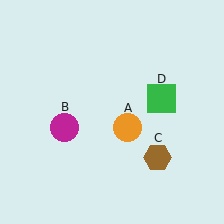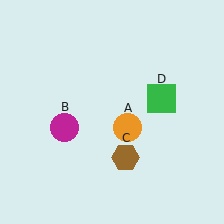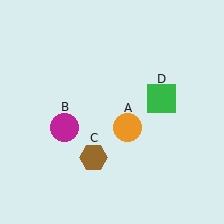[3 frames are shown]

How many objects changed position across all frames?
1 object changed position: brown hexagon (object C).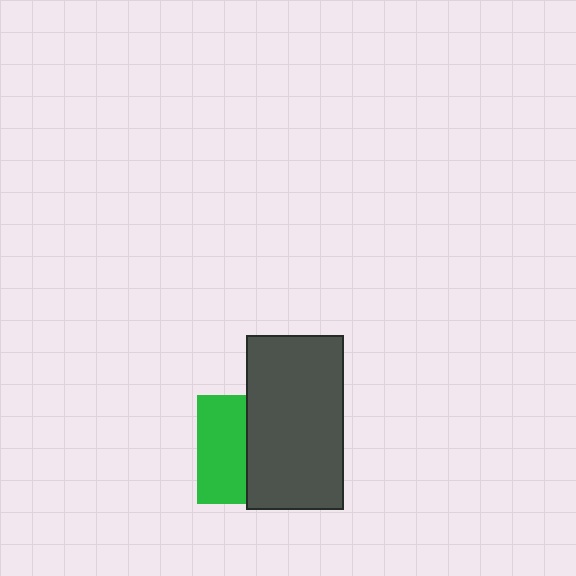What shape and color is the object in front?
The object in front is a dark gray rectangle.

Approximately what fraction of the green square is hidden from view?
Roughly 56% of the green square is hidden behind the dark gray rectangle.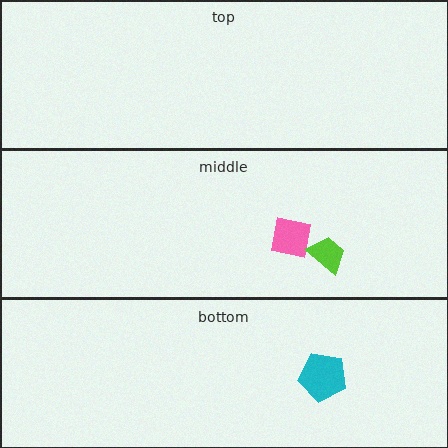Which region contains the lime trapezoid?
The middle region.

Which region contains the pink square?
The middle region.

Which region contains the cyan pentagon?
The bottom region.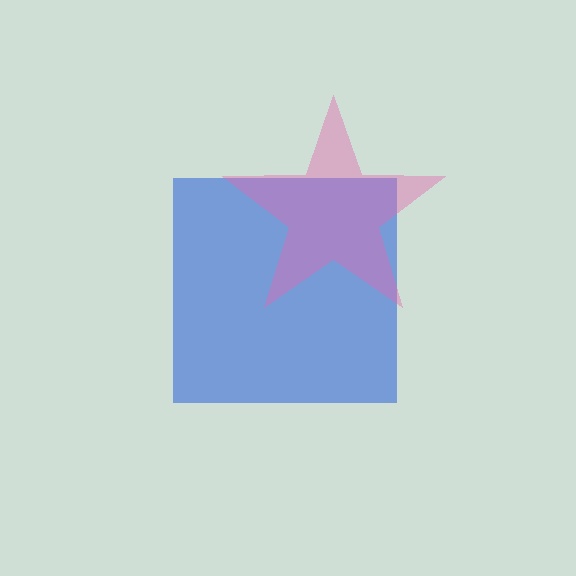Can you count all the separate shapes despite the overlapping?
Yes, there are 2 separate shapes.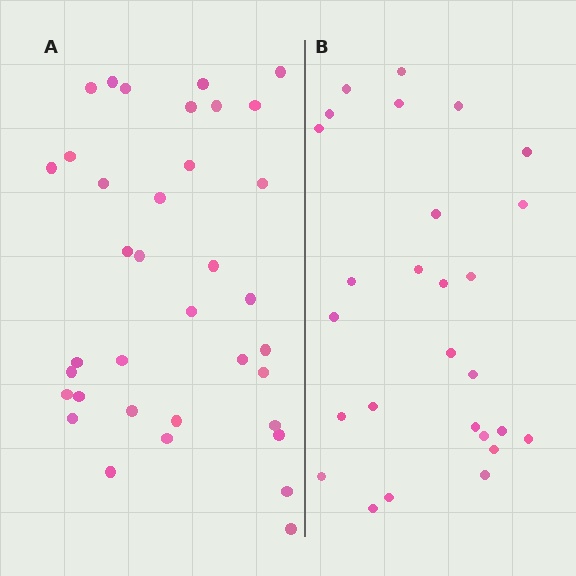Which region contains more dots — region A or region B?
Region A (the left region) has more dots.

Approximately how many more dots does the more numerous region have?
Region A has roughly 8 or so more dots than region B.